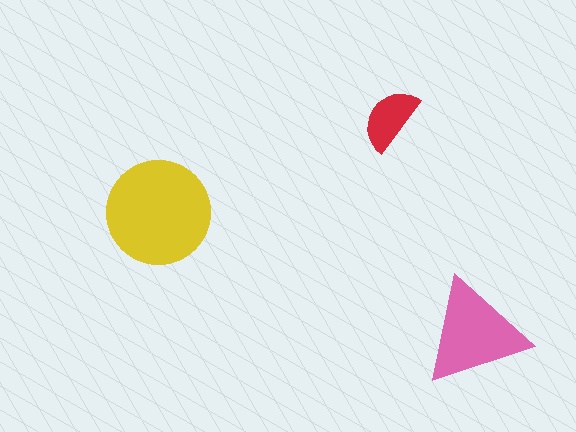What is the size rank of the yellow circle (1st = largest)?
1st.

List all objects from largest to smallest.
The yellow circle, the pink triangle, the red semicircle.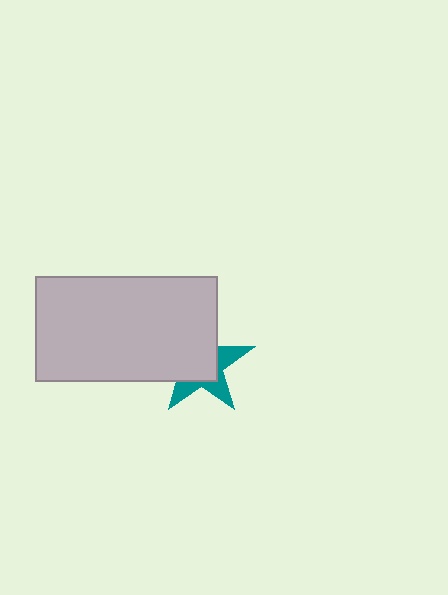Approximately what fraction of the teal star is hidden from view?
Roughly 60% of the teal star is hidden behind the light gray rectangle.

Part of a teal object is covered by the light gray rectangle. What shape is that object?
It is a star.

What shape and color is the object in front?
The object in front is a light gray rectangle.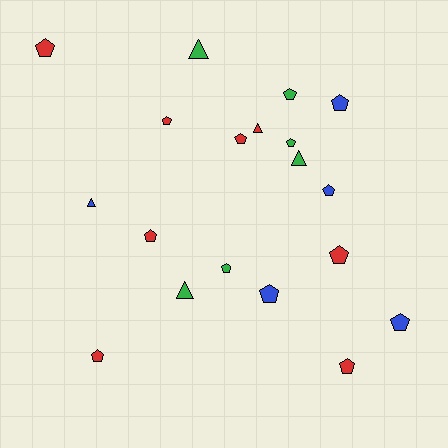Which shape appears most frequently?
Pentagon, with 14 objects.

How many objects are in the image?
There are 19 objects.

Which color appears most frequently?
Red, with 8 objects.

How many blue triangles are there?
There is 1 blue triangle.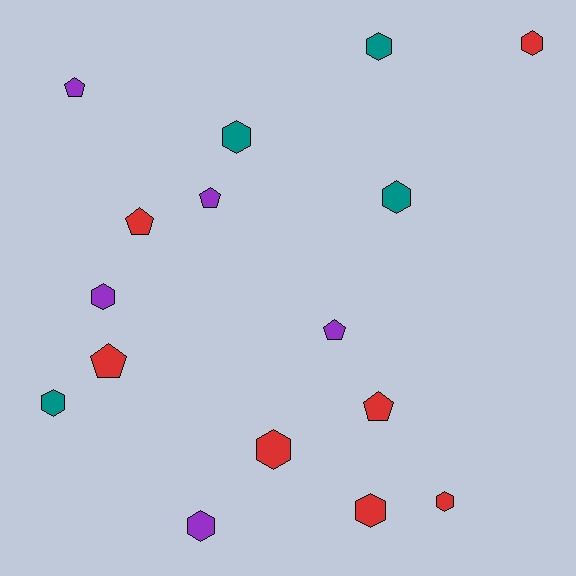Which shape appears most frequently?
Hexagon, with 10 objects.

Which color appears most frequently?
Red, with 7 objects.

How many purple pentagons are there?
There are 3 purple pentagons.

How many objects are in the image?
There are 16 objects.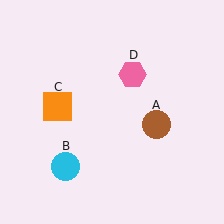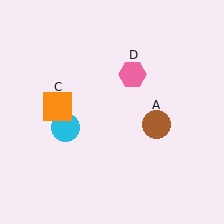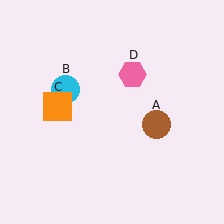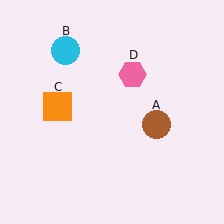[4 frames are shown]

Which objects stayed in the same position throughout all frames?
Brown circle (object A) and orange square (object C) and pink hexagon (object D) remained stationary.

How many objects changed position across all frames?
1 object changed position: cyan circle (object B).